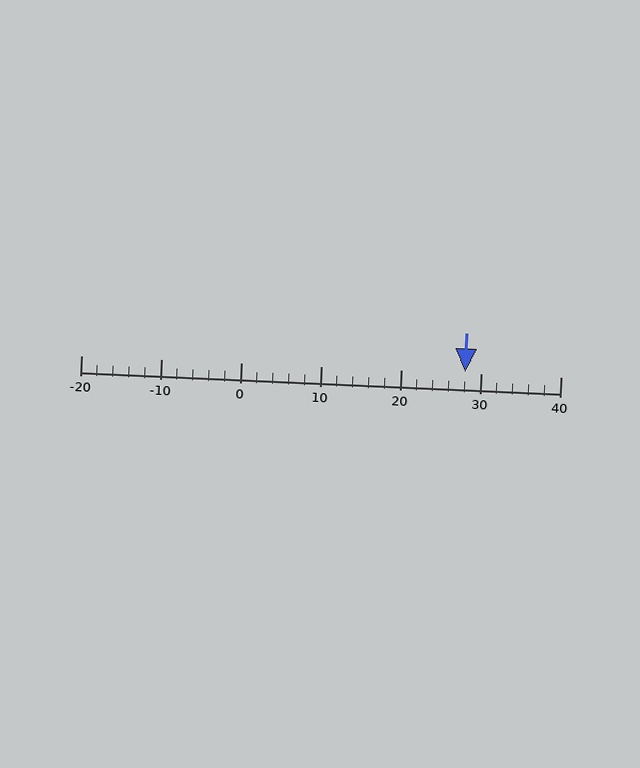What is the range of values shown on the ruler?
The ruler shows values from -20 to 40.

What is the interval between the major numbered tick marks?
The major tick marks are spaced 10 units apart.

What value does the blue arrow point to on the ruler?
The blue arrow points to approximately 28.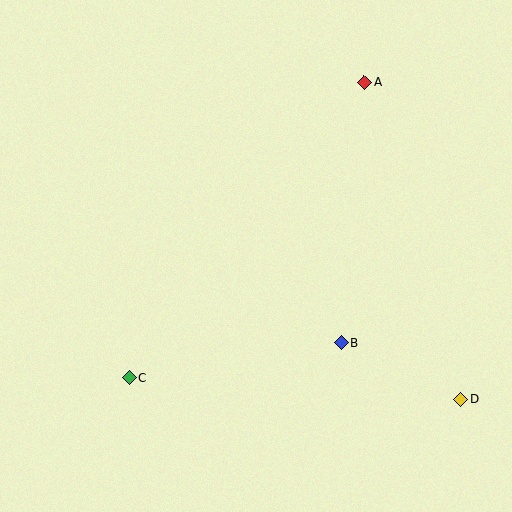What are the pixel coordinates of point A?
Point A is at (364, 82).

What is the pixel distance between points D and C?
The distance between D and C is 332 pixels.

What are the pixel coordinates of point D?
Point D is at (461, 399).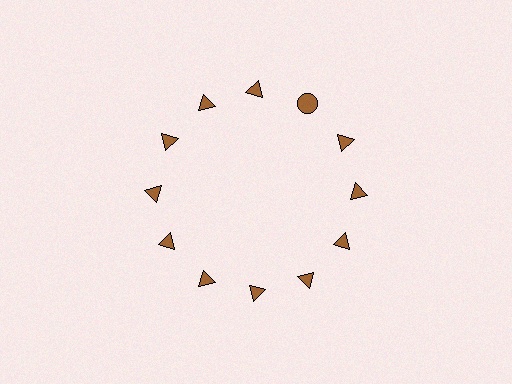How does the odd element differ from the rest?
It has a different shape: circle instead of triangle.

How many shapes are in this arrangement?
There are 12 shapes arranged in a ring pattern.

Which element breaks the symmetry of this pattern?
The brown circle at roughly the 1 o'clock position breaks the symmetry. All other shapes are brown triangles.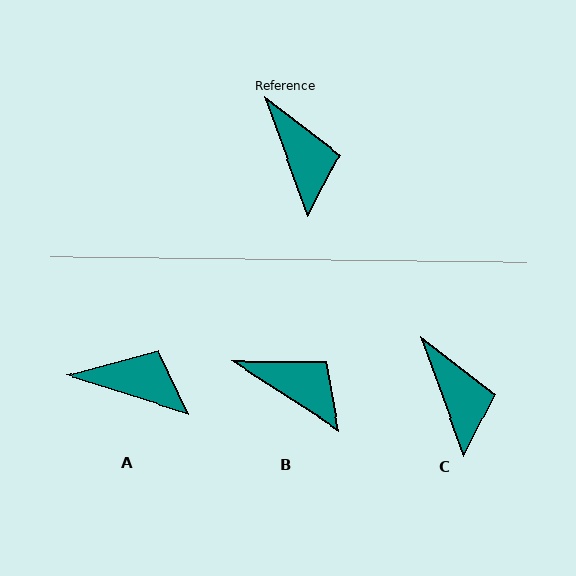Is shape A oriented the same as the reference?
No, it is off by about 53 degrees.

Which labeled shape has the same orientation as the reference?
C.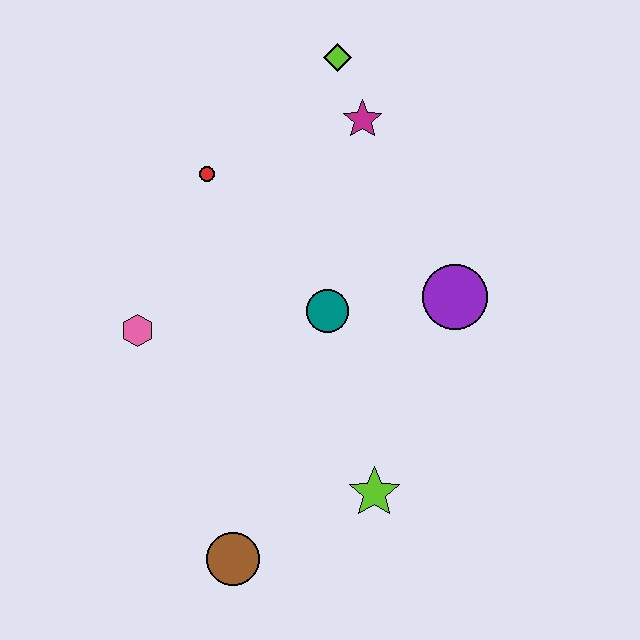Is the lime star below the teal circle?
Yes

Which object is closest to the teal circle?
The purple circle is closest to the teal circle.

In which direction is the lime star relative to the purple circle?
The lime star is below the purple circle.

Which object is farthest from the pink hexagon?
The lime diamond is farthest from the pink hexagon.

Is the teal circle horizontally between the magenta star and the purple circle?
No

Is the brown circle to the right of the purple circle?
No